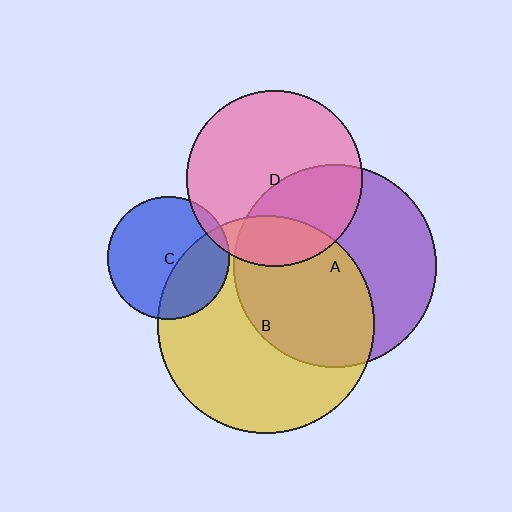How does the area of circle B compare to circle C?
Approximately 3.2 times.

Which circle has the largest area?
Circle B (yellow).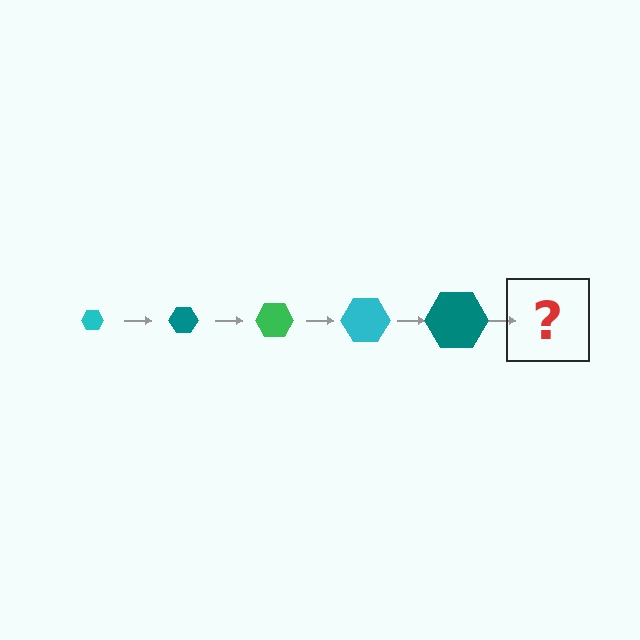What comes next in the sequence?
The next element should be a green hexagon, larger than the previous one.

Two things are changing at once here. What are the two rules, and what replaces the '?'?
The two rules are that the hexagon grows larger each step and the color cycles through cyan, teal, and green. The '?' should be a green hexagon, larger than the previous one.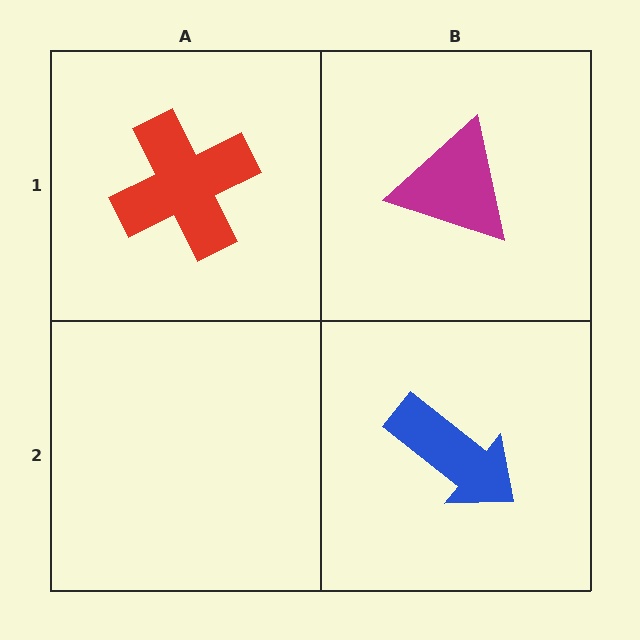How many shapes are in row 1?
2 shapes.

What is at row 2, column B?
A blue arrow.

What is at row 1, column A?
A red cross.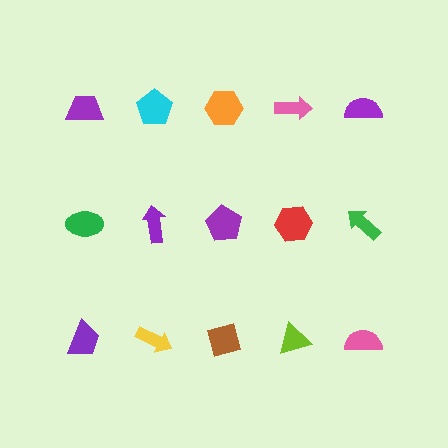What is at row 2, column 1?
A green ellipse.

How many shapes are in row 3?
5 shapes.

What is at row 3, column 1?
A purple trapezoid.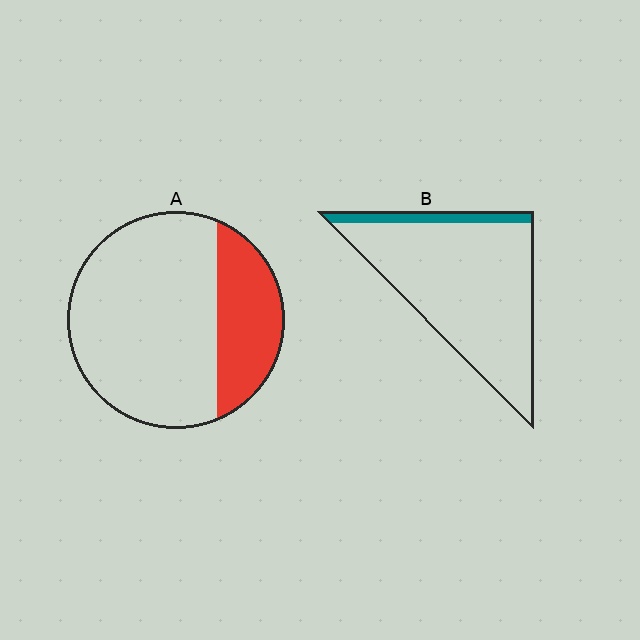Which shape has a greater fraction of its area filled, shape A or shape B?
Shape A.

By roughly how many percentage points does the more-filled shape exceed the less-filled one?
By roughly 15 percentage points (A over B).